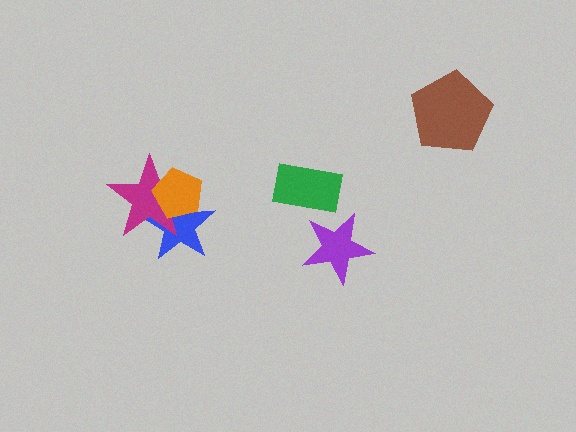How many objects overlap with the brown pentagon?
0 objects overlap with the brown pentagon.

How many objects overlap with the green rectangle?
0 objects overlap with the green rectangle.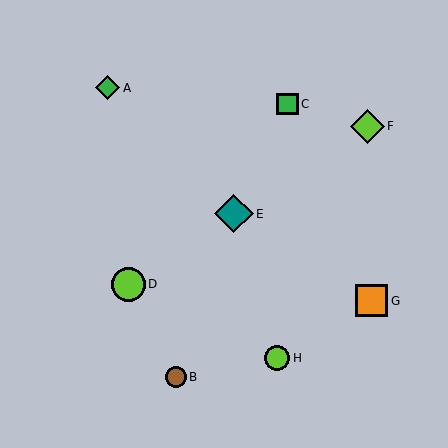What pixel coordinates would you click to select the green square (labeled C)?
Click at (288, 104) to select the green square C.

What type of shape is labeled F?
Shape F is a lime diamond.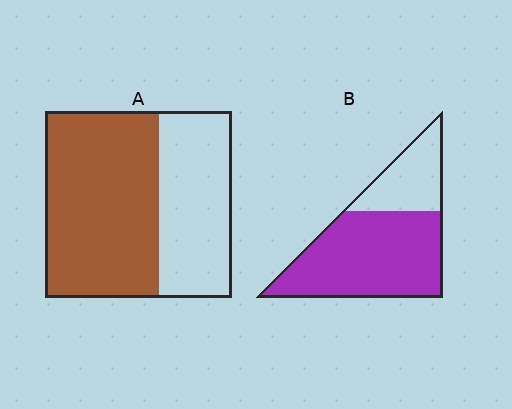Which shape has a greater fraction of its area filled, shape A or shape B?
Shape B.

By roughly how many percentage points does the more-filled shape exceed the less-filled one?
By roughly 10 percentage points (B over A).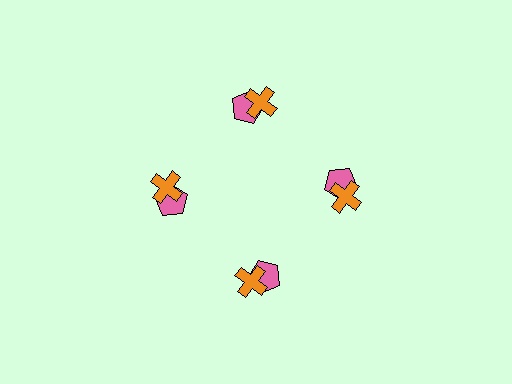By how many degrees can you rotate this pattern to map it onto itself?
The pattern maps onto itself every 90 degrees of rotation.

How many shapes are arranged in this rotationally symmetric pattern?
There are 8 shapes, arranged in 4 groups of 2.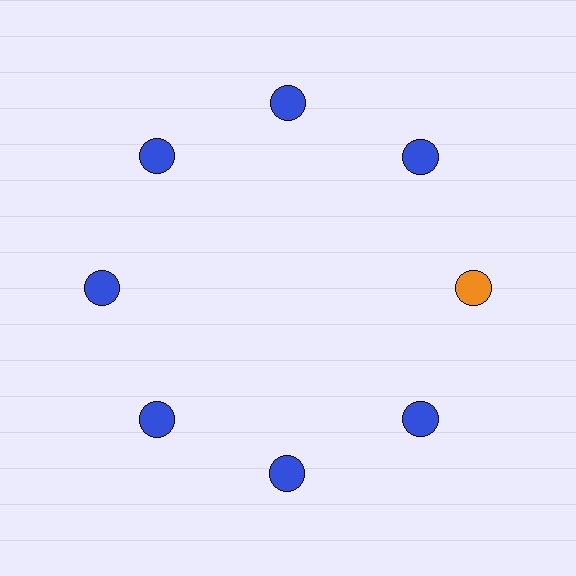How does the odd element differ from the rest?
It has a different color: orange instead of blue.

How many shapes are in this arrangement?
There are 8 shapes arranged in a ring pattern.